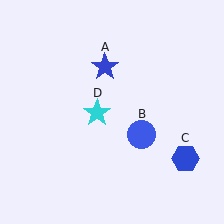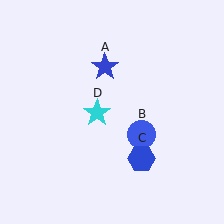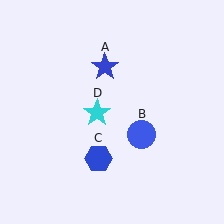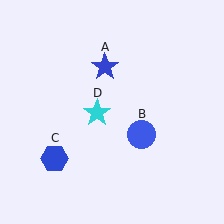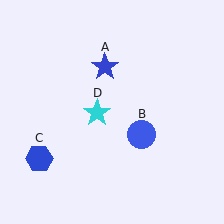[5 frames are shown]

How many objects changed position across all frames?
1 object changed position: blue hexagon (object C).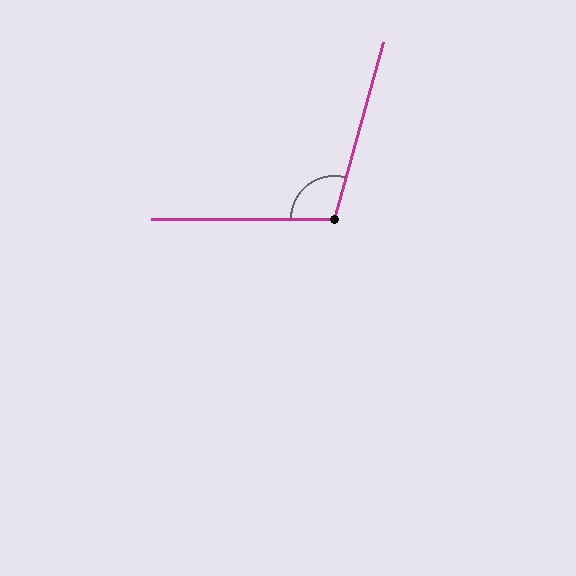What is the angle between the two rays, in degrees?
Approximately 106 degrees.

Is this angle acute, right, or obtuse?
It is obtuse.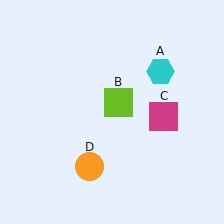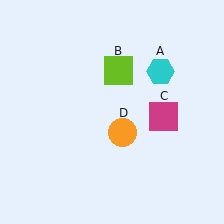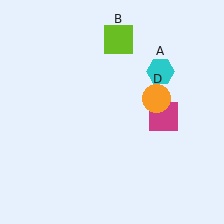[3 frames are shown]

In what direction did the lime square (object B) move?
The lime square (object B) moved up.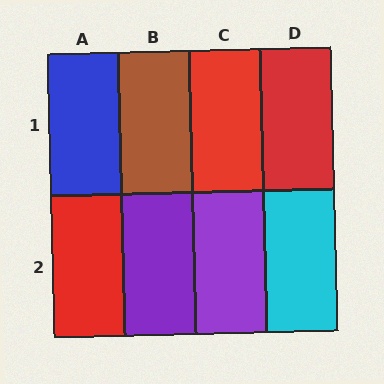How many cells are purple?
2 cells are purple.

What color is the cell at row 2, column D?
Cyan.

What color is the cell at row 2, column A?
Red.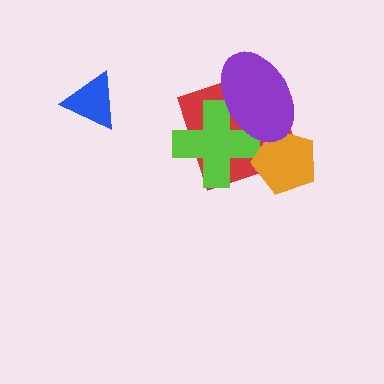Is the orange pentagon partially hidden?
Yes, it is partially covered by another shape.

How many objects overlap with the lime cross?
2 objects overlap with the lime cross.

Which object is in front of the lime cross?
The purple ellipse is in front of the lime cross.